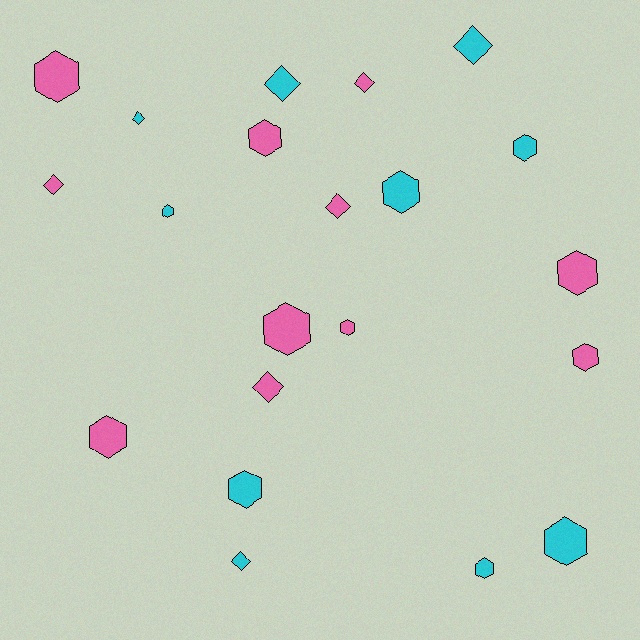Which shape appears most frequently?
Hexagon, with 13 objects.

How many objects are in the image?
There are 21 objects.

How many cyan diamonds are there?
There are 4 cyan diamonds.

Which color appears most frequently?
Pink, with 11 objects.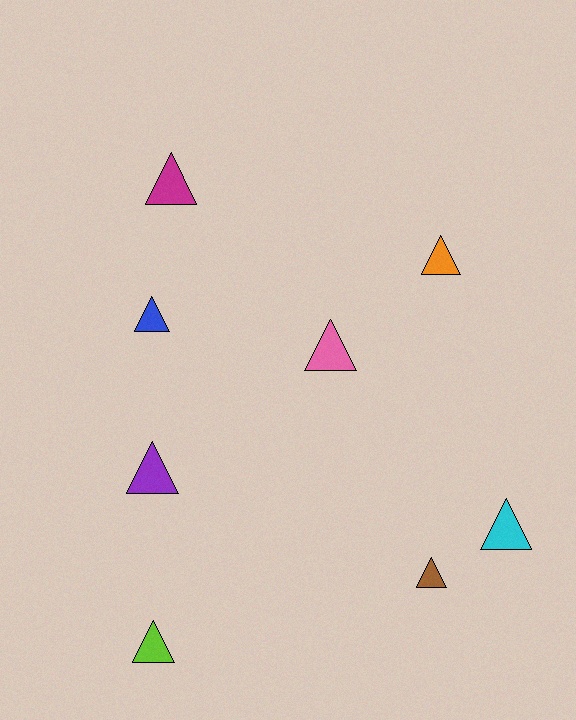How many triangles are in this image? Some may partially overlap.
There are 8 triangles.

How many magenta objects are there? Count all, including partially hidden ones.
There is 1 magenta object.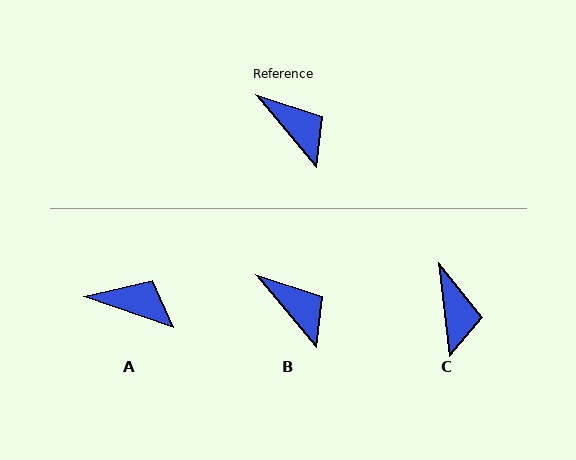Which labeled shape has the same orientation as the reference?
B.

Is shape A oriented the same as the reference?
No, it is off by about 32 degrees.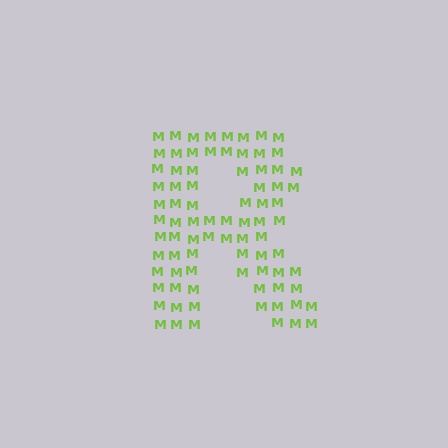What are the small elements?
The small elements are letter M's.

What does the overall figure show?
The overall figure shows the letter R.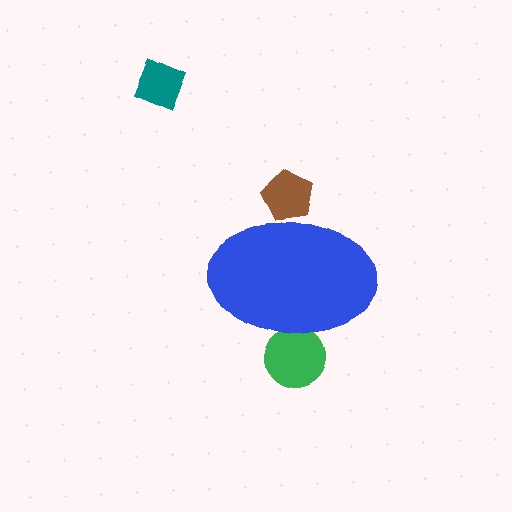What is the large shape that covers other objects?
A blue ellipse.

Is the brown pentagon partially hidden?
Yes, the brown pentagon is partially hidden behind the blue ellipse.